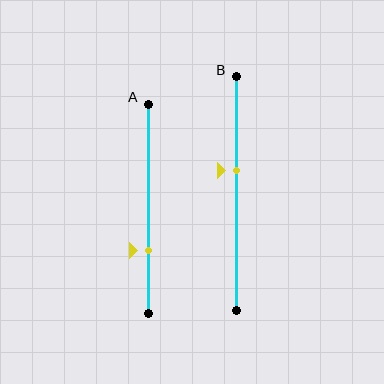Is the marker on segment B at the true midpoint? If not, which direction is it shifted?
No, the marker on segment B is shifted upward by about 10% of the segment length.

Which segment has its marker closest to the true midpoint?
Segment B has its marker closest to the true midpoint.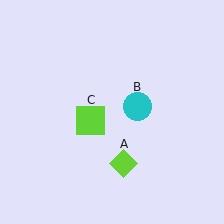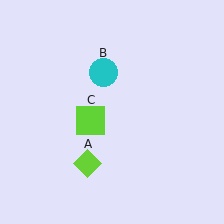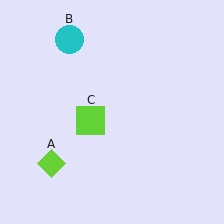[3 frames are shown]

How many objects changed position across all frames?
2 objects changed position: lime diamond (object A), cyan circle (object B).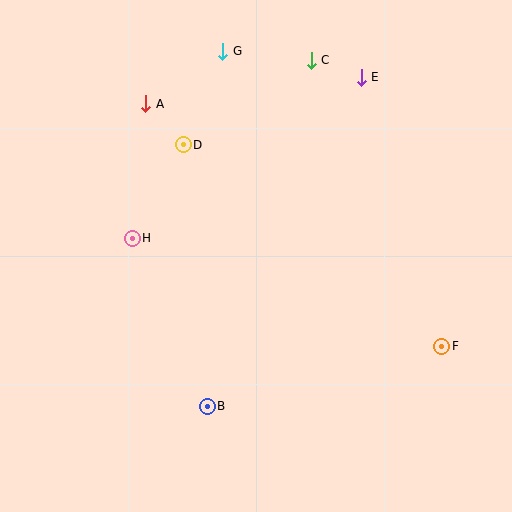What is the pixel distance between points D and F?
The distance between D and F is 328 pixels.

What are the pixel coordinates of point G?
Point G is at (223, 51).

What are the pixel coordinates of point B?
Point B is at (207, 406).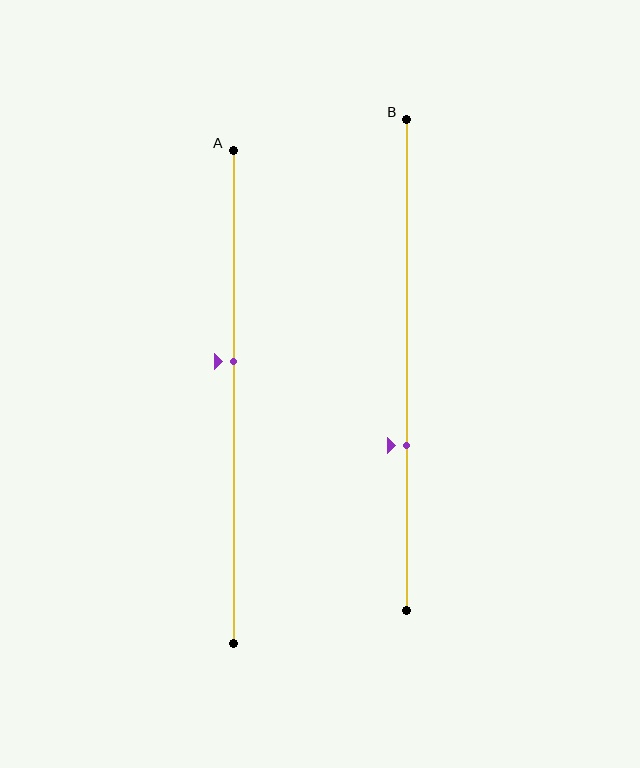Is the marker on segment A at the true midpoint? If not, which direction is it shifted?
No, the marker on segment A is shifted upward by about 7% of the segment length.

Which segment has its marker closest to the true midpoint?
Segment A has its marker closest to the true midpoint.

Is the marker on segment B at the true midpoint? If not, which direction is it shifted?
No, the marker on segment B is shifted downward by about 16% of the segment length.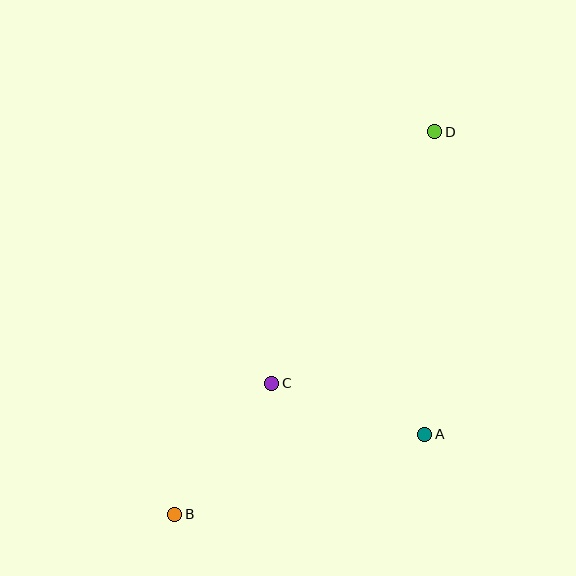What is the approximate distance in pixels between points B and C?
The distance between B and C is approximately 163 pixels.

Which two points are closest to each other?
Points A and C are closest to each other.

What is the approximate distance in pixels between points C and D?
The distance between C and D is approximately 300 pixels.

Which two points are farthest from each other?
Points B and D are farthest from each other.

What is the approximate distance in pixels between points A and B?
The distance between A and B is approximately 262 pixels.